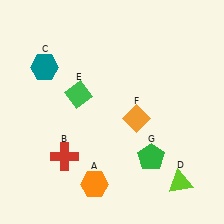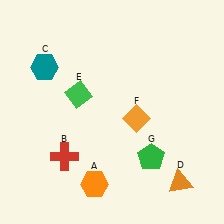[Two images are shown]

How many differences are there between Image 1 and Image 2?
There is 1 difference between the two images.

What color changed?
The triangle (D) changed from lime in Image 1 to orange in Image 2.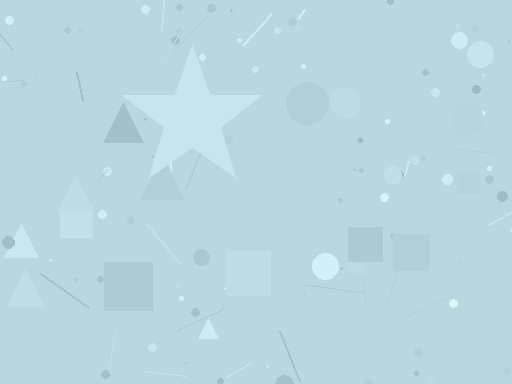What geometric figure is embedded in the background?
A star is embedded in the background.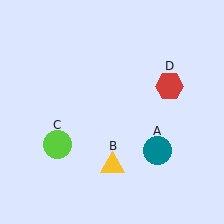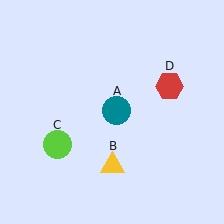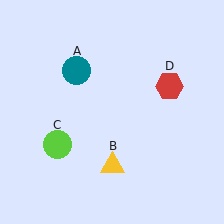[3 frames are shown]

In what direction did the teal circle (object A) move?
The teal circle (object A) moved up and to the left.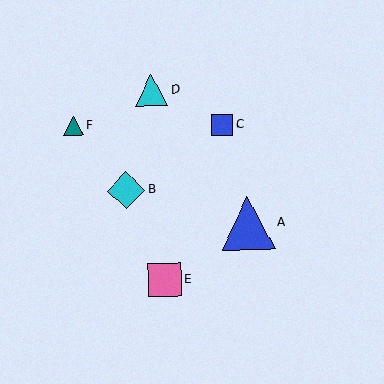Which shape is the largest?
The blue triangle (labeled A) is the largest.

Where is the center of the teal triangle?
The center of the teal triangle is at (73, 126).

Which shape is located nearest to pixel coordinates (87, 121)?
The teal triangle (labeled F) at (73, 126) is nearest to that location.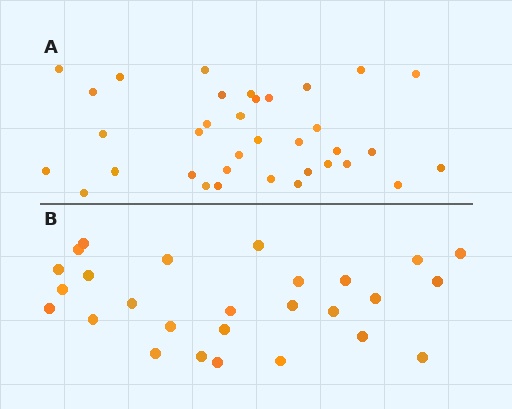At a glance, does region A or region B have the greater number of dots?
Region A (the top region) has more dots.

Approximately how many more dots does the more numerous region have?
Region A has roughly 8 or so more dots than region B.